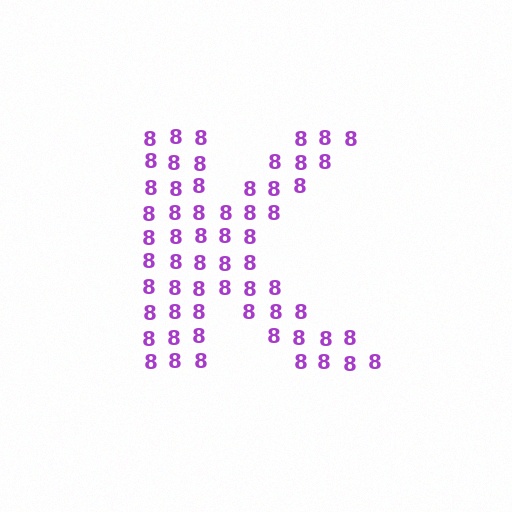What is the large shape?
The large shape is the letter K.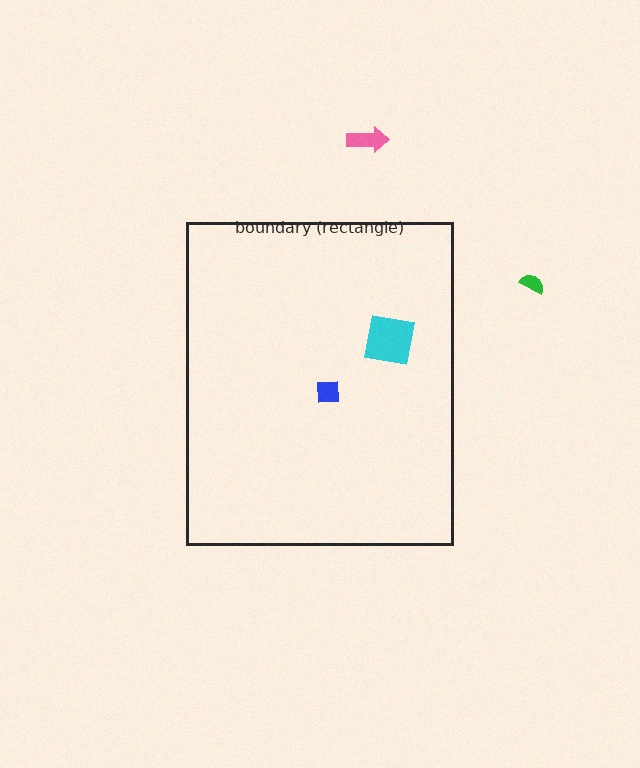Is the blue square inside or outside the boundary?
Inside.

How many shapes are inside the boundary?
2 inside, 2 outside.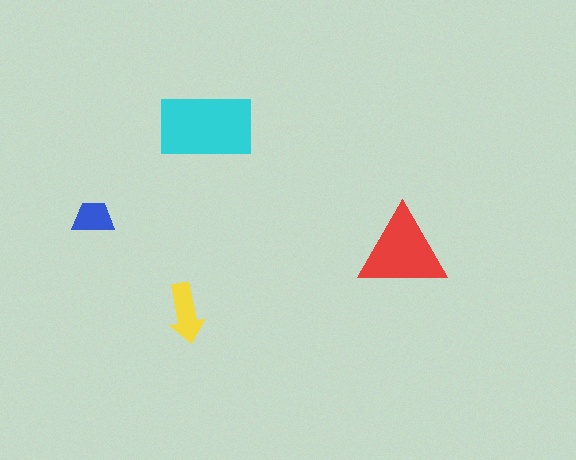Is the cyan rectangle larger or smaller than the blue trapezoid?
Larger.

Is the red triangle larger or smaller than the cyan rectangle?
Smaller.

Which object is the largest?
The cyan rectangle.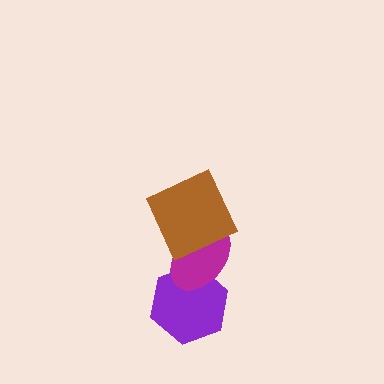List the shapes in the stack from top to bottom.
From top to bottom: the brown square, the magenta ellipse, the purple hexagon.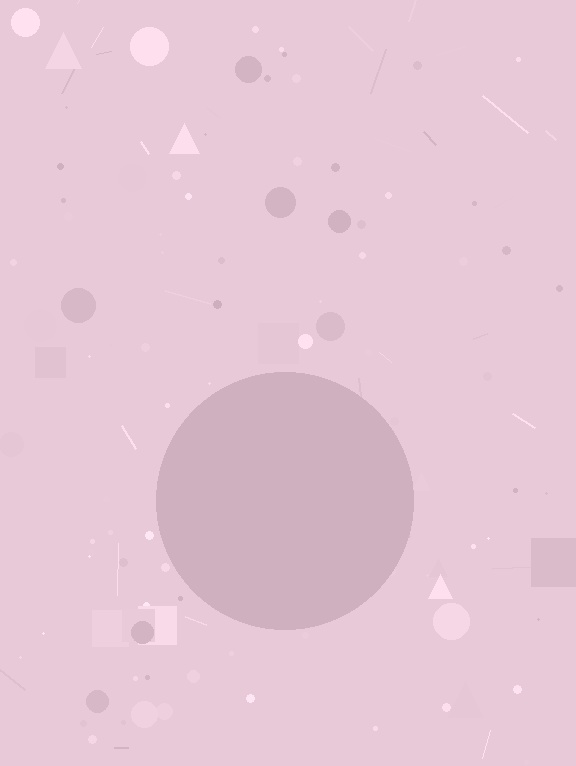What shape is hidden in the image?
A circle is hidden in the image.